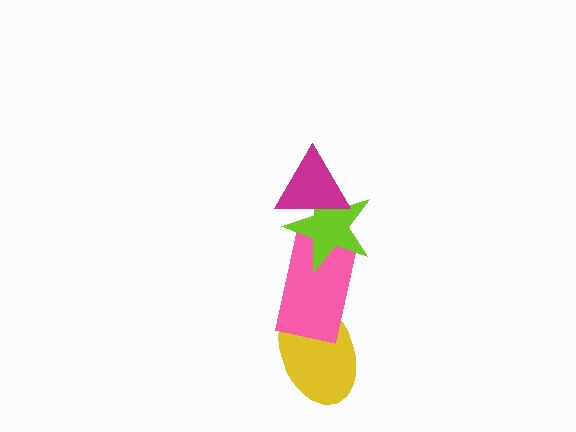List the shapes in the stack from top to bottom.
From top to bottom: the magenta triangle, the lime star, the pink rectangle, the yellow ellipse.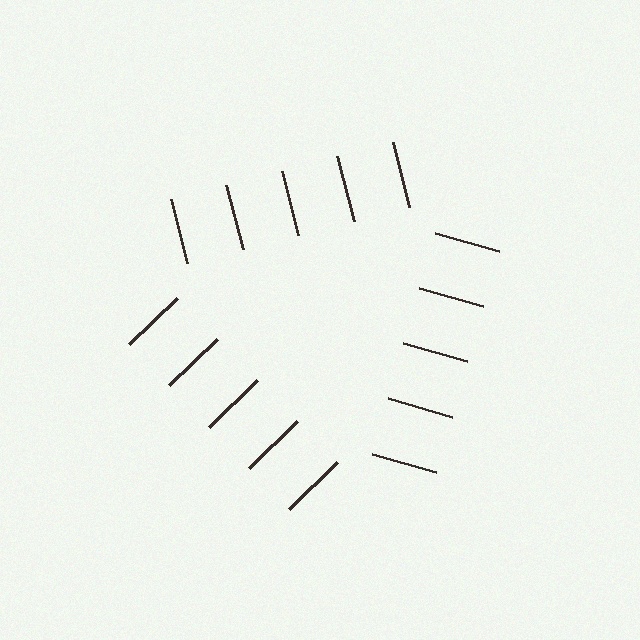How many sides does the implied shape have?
3 sides — the line-ends trace a triangle.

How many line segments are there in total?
15 — 5 along each of the 3 edges.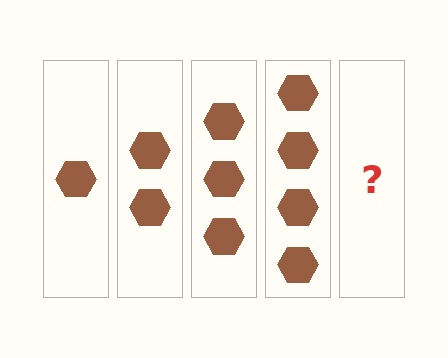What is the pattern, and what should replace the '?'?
The pattern is that each step adds one more hexagon. The '?' should be 5 hexagons.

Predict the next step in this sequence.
The next step is 5 hexagons.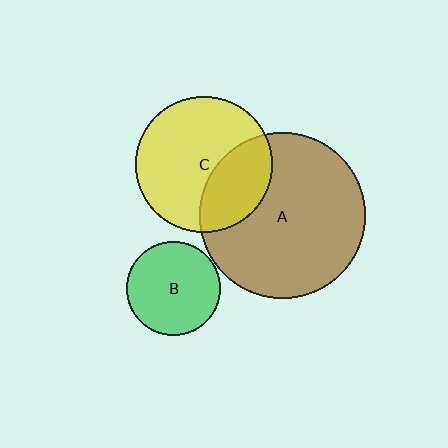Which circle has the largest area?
Circle A (brown).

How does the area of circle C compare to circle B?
Approximately 2.1 times.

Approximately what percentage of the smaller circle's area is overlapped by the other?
Approximately 30%.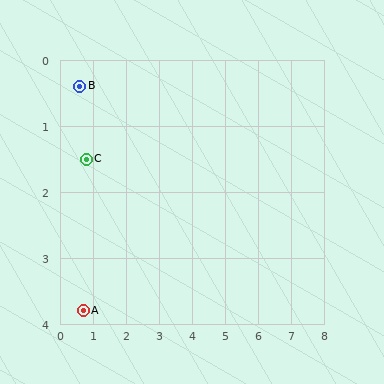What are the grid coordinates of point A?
Point A is at approximately (0.7, 3.8).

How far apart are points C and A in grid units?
Points C and A are about 2.3 grid units apart.